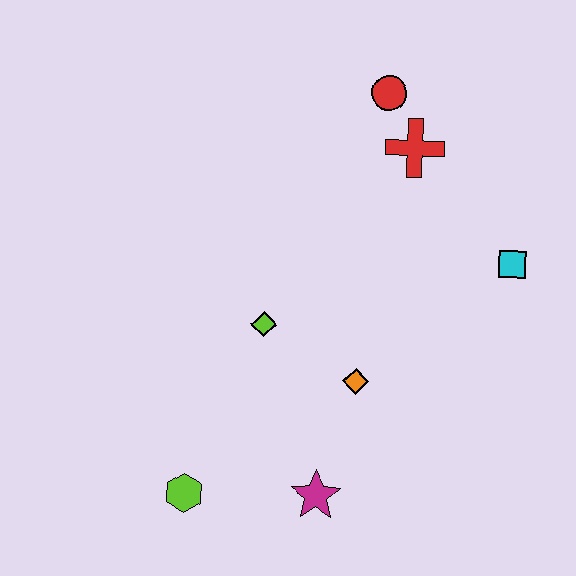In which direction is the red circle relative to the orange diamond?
The red circle is above the orange diamond.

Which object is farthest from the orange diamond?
The red circle is farthest from the orange diamond.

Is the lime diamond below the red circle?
Yes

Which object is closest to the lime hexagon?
The magenta star is closest to the lime hexagon.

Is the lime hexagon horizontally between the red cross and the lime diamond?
No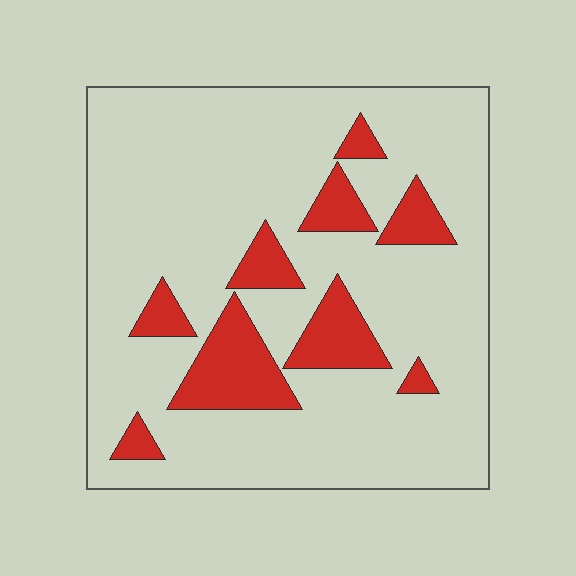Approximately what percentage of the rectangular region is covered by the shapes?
Approximately 15%.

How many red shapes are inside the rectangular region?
9.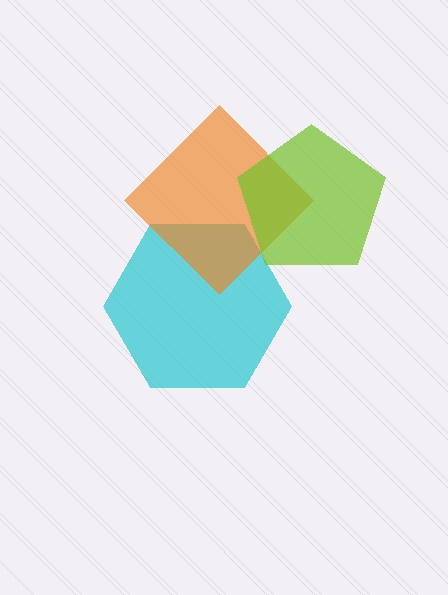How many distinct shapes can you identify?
There are 3 distinct shapes: a cyan hexagon, an orange diamond, a lime pentagon.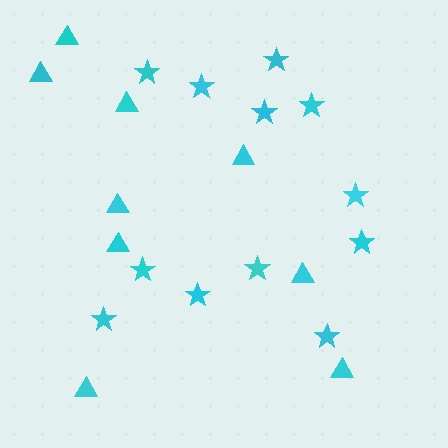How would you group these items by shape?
There are 2 groups: one group of triangles (9) and one group of stars (12).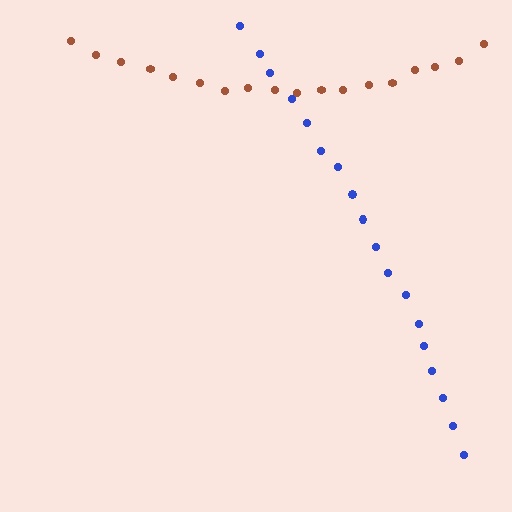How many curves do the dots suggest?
There are 2 distinct paths.